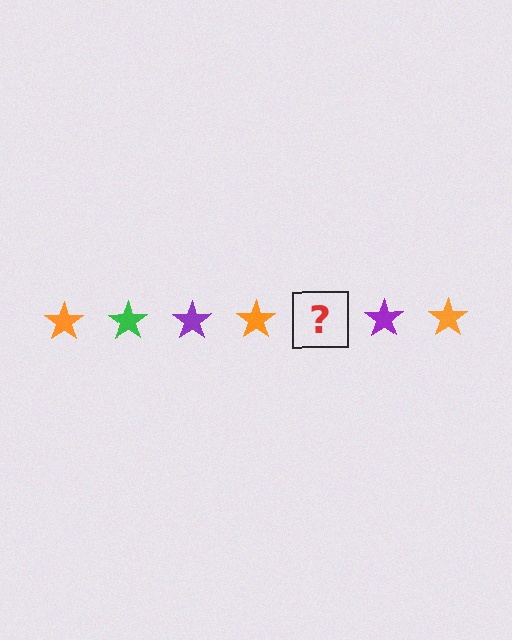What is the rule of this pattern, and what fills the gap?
The rule is that the pattern cycles through orange, green, purple stars. The gap should be filled with a green star.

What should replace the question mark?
The question mark should be replaced with a green star.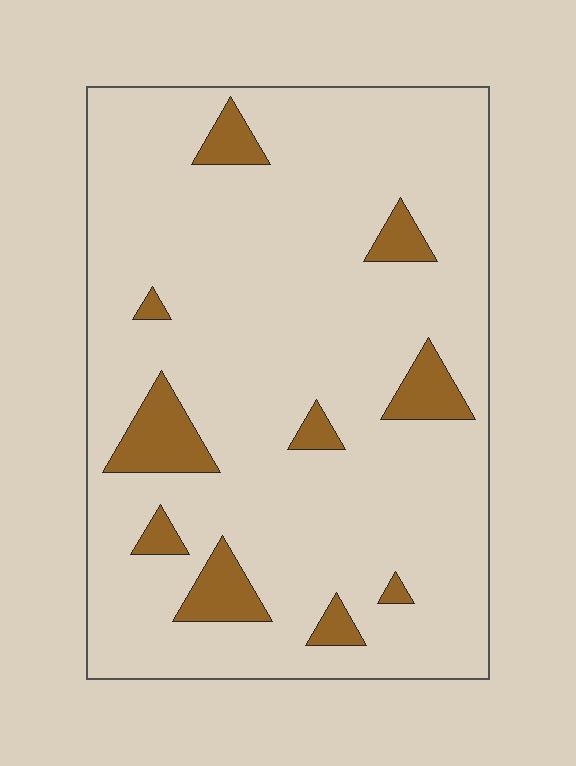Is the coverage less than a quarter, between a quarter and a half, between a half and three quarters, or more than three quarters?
Less than a quarter.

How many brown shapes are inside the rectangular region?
10.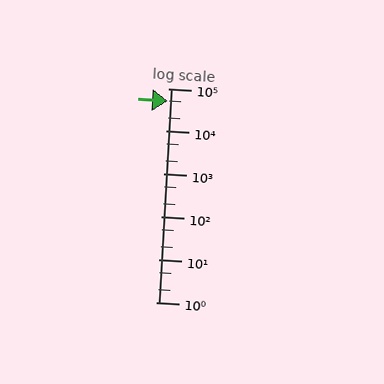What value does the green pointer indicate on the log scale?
The pointer indicates approximately 50000.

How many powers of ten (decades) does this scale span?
The scale spans 5 decades, from 1 to 100000.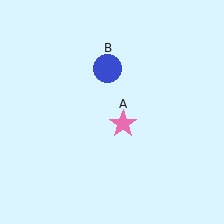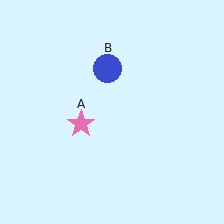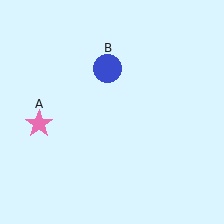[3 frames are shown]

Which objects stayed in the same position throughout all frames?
Blue circle (object B) remained stationary.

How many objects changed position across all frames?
1 object changed position: pink star (object A).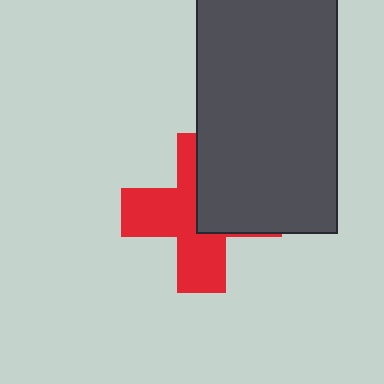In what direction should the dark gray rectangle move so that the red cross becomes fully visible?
The dark gray rectangle should move toward the upper-right. That is the shortest direction to clear the overlap and leave the red cross fully visible.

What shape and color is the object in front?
The object in front is a dark gray rectangle.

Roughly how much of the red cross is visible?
About half of it is visible (roughly 58%).